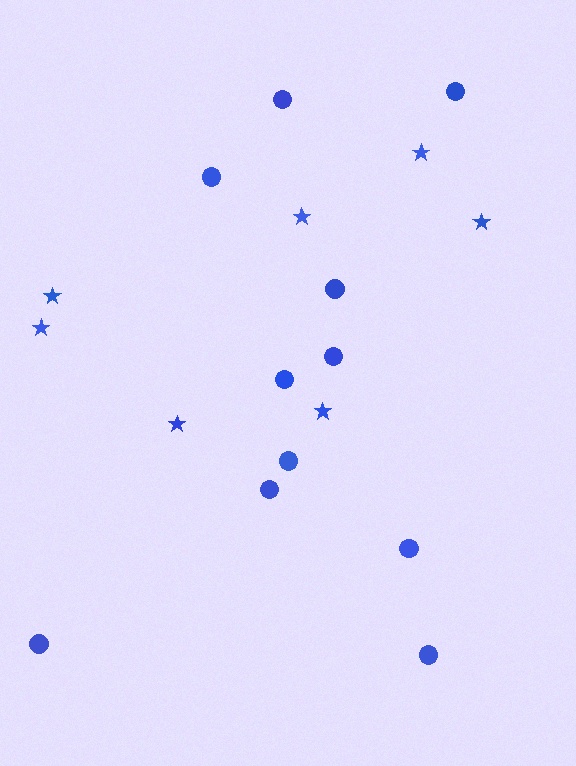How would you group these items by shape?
There are 2 groups: one group of circles (11) and one group of stars (7).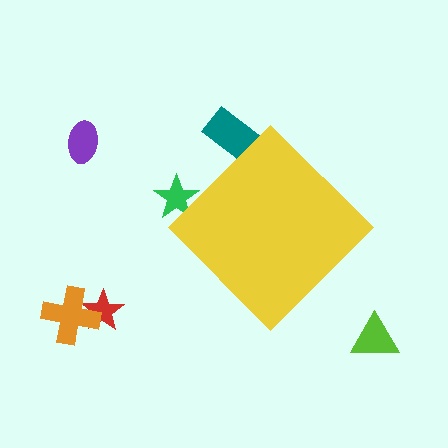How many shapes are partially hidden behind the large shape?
2 shapes are partially hidden.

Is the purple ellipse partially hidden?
No, the purple ellipse is fully visible.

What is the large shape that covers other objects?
A yellow diamond.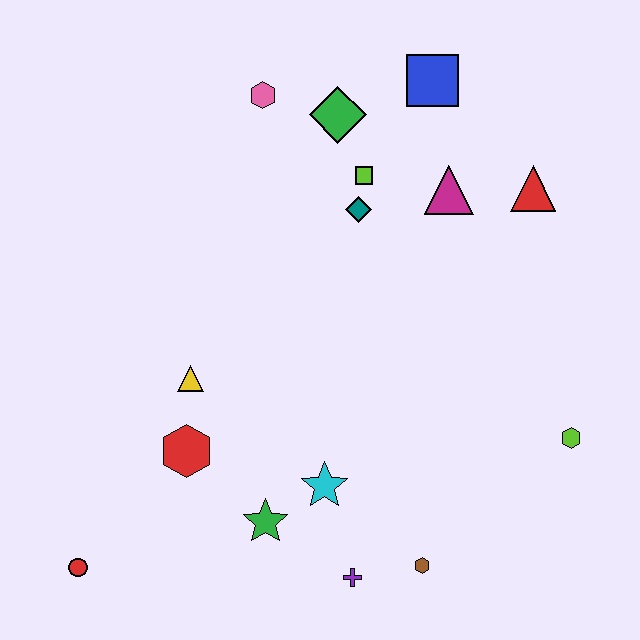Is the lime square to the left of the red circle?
No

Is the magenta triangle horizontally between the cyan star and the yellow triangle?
No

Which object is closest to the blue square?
The green diamond is closest to the blue square.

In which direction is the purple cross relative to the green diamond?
The purple cross is below the green diamond.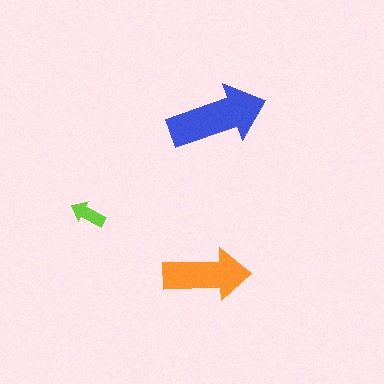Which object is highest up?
The blue arrow is topmost.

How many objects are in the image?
There are 3 objects in the image.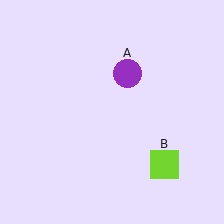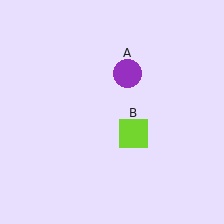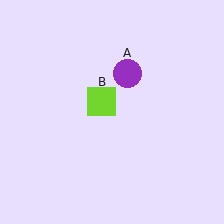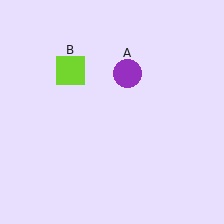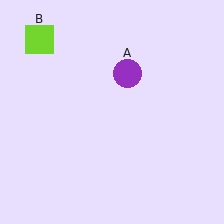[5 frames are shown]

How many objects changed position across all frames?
1 object changed position: lime square (object B).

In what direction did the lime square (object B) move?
The lime square (object B) moved up and to the left.